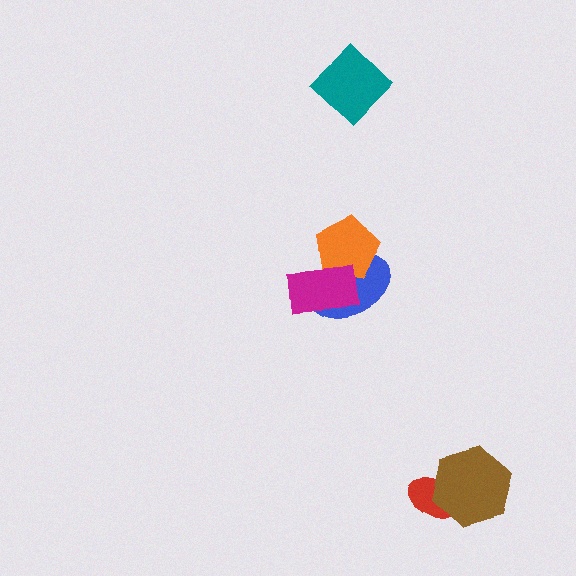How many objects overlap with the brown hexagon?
1 object overlaps with the brown hexagon.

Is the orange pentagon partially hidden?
Yes, it is partially covered by another shape.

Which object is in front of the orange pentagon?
The magenta rectangle is in front of the orange pentagon.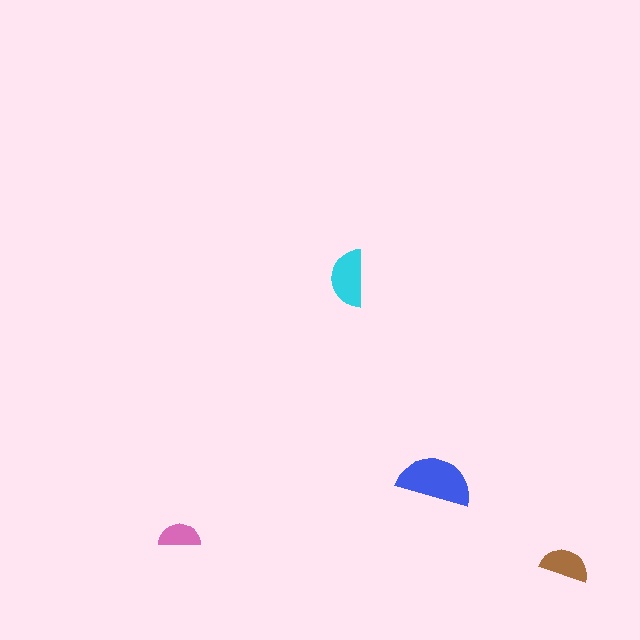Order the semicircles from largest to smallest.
the blue one, the cyan one, the brown one, the pink one.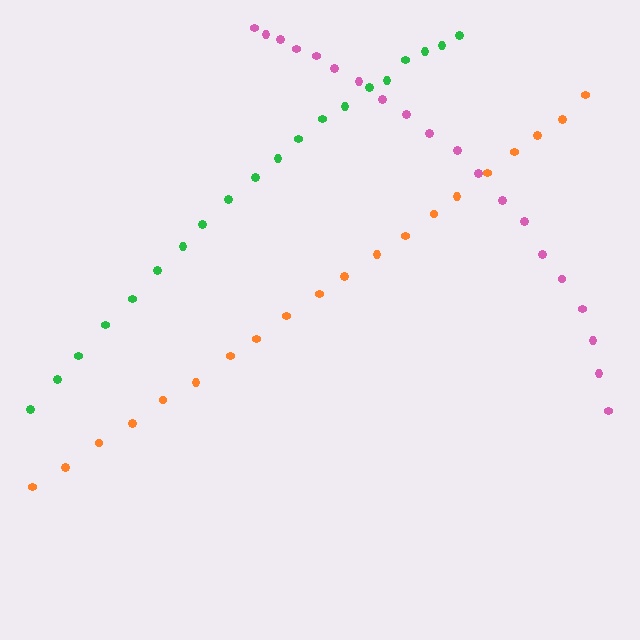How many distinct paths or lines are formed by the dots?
There are 3 distinct paths.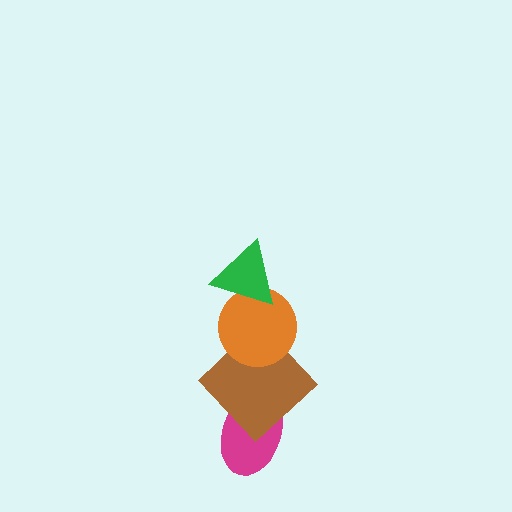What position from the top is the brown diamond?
The brown diamond is 3rd from the top.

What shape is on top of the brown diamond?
The orange circle is on top of the brown diamond.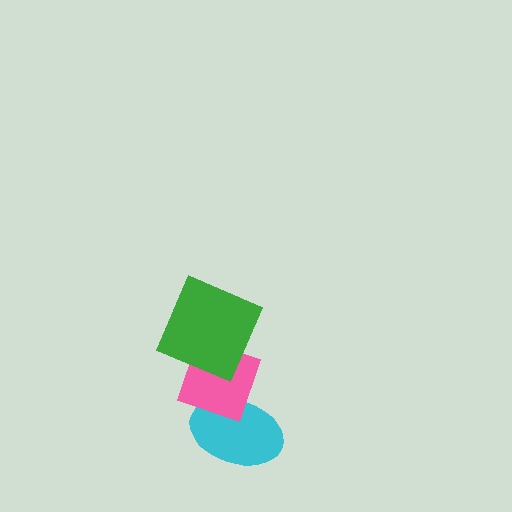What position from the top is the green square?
The green square is 1st from the top.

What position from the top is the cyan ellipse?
The cyan ellipse is 3rd from the top.